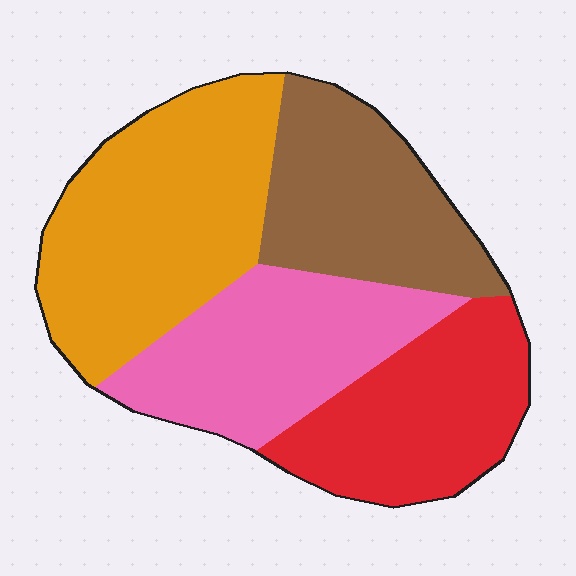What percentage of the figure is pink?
Pink takes up about one quarter (1/4) of the figure.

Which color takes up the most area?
Orange, at roughly 30%.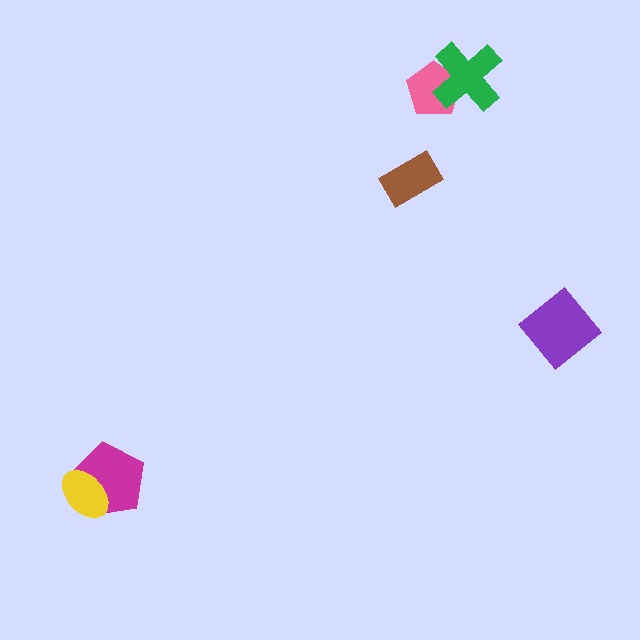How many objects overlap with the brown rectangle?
0 objects overlap with the brown rectangle.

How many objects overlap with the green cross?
1 object overlaps with the green cross.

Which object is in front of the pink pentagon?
The green cross is in front of the pink pentagon.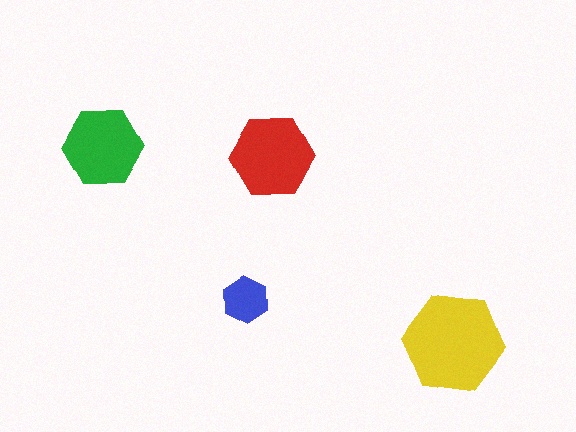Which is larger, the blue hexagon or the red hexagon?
The red one.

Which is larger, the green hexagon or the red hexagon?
The red one.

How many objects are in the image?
There are 4 objects in the image.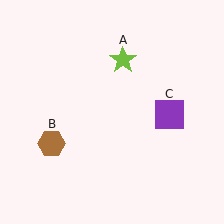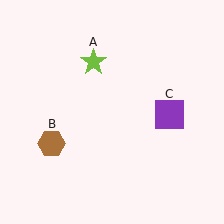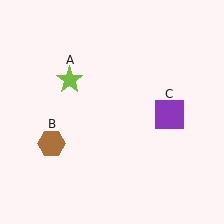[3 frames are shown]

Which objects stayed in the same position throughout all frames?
Brown hexagon (object B) and purple square (object C) remained stationary.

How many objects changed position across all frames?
1 object changed position: lime star (object A).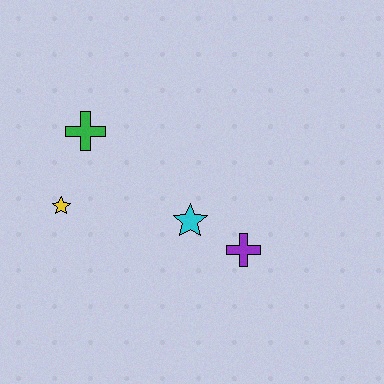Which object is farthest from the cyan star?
The green cross is farthest from the cyan star.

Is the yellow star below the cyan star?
No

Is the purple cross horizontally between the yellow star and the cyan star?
No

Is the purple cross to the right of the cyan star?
Yes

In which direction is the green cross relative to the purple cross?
The green cross is to the left of the purple cross.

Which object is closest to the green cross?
The yellow star is closest to the green cross.